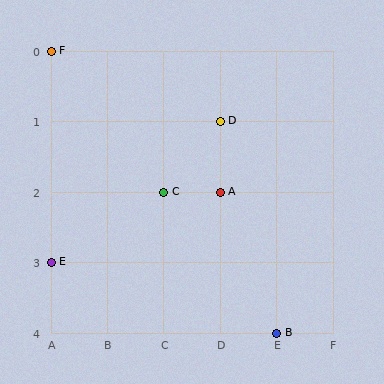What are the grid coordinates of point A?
Point A is at grid coordinates (D, 2).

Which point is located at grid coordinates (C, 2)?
Point C is at (C, 2).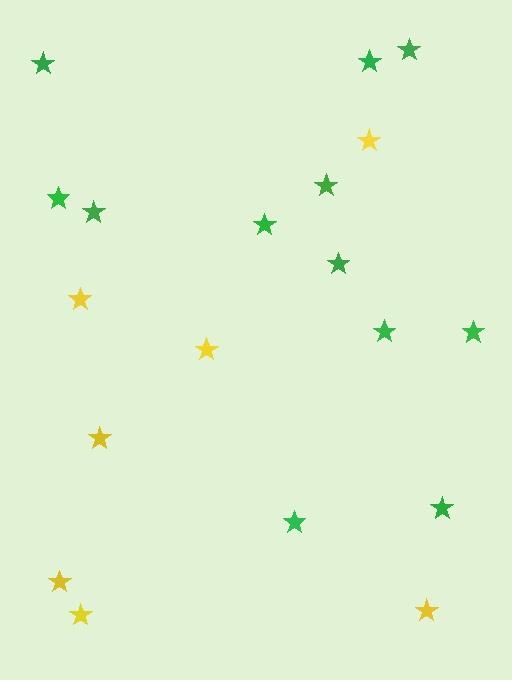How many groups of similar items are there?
There are 2 groups: one group of green stars (12) and one group of yellow stars (7).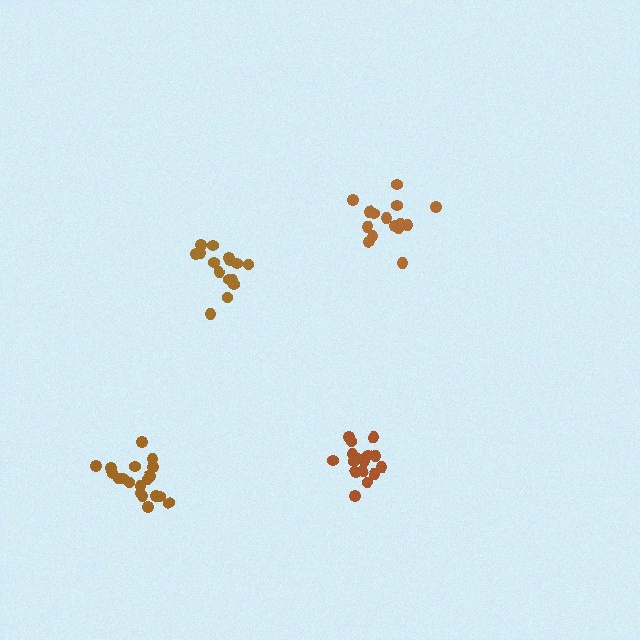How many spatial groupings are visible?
There are 4 spatial groupings.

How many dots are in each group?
Group 1: 16 dots, Group 2: 19 dots, Group 3: 16 dots, Group 4: 15 dots (66 total).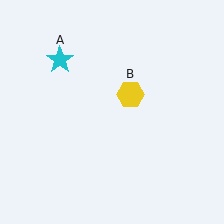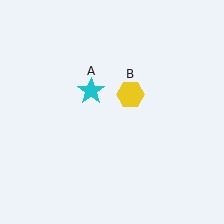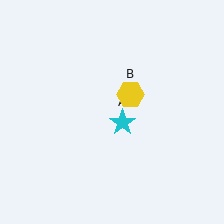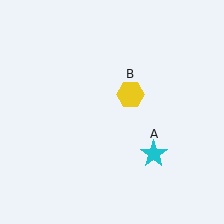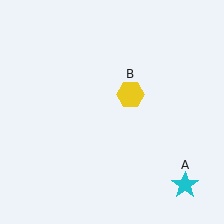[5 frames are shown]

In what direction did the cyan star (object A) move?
The cyan star (object A) moved down and to the right.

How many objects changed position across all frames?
1 object changed position: cyan star (object A).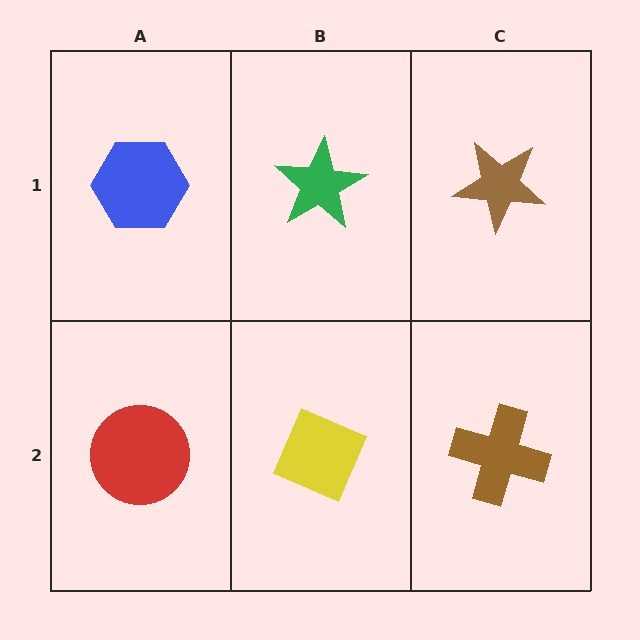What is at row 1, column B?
A green star.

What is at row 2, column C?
A brown cross.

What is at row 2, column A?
A red circle.